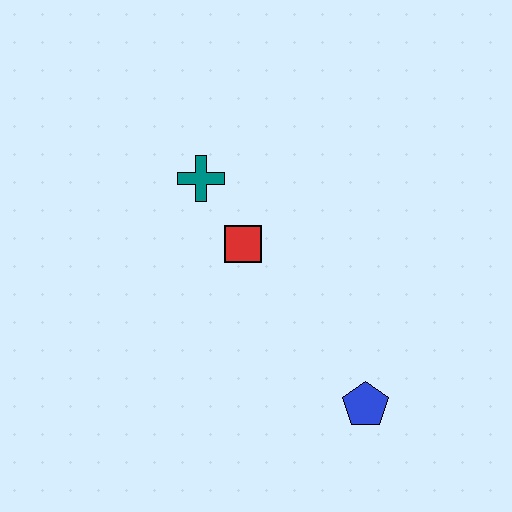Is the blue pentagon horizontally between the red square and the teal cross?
No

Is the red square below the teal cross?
Yes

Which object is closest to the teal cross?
The red square is closest to the teal cross.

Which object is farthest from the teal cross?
The blue pentagon is farthest from the teal cross.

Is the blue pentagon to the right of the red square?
Yes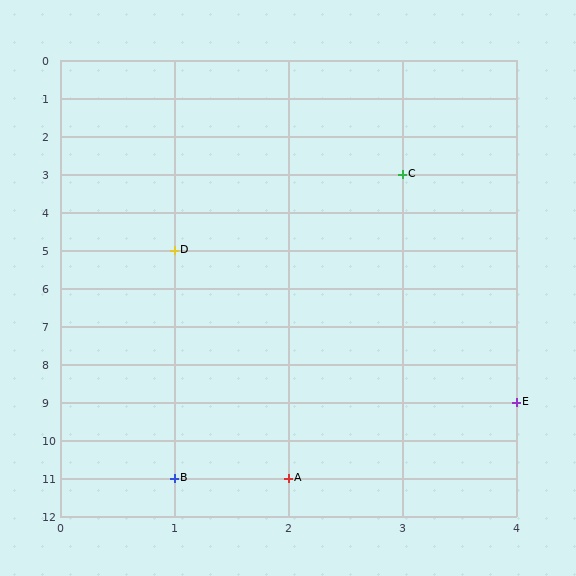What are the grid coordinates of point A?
Point A is at grid coordinates (2, 11).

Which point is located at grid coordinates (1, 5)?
Point D is at (1, 5).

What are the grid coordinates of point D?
Point D is at grid coordinates (1, 5).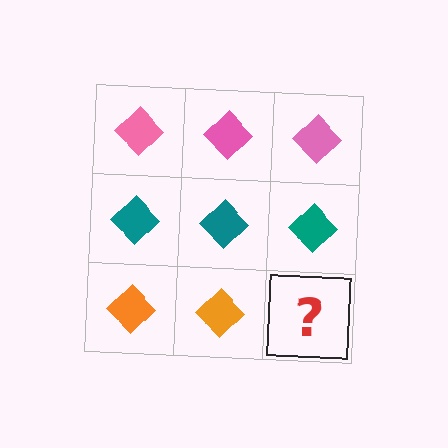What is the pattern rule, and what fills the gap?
The rule is that each row has a consistent color. The gap should be filled with an orange diamond.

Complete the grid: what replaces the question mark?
The question mark should be replaced with an orange diamond.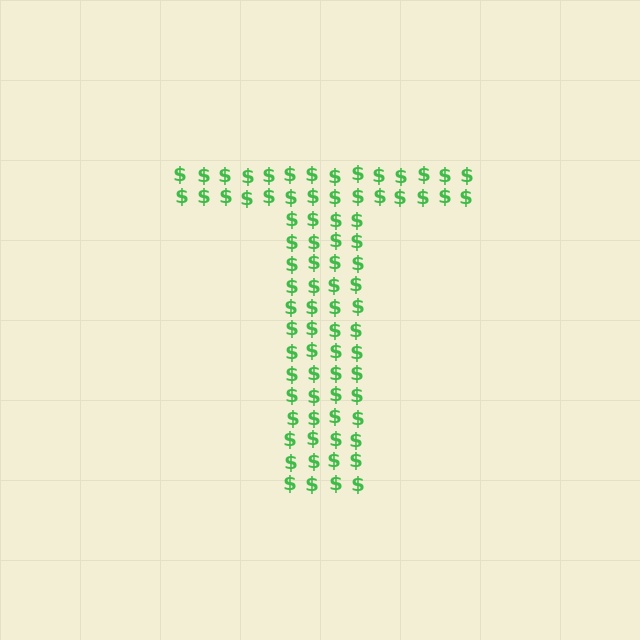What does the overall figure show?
The overall figure shows the letter T.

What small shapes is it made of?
It is made of small dollar signs.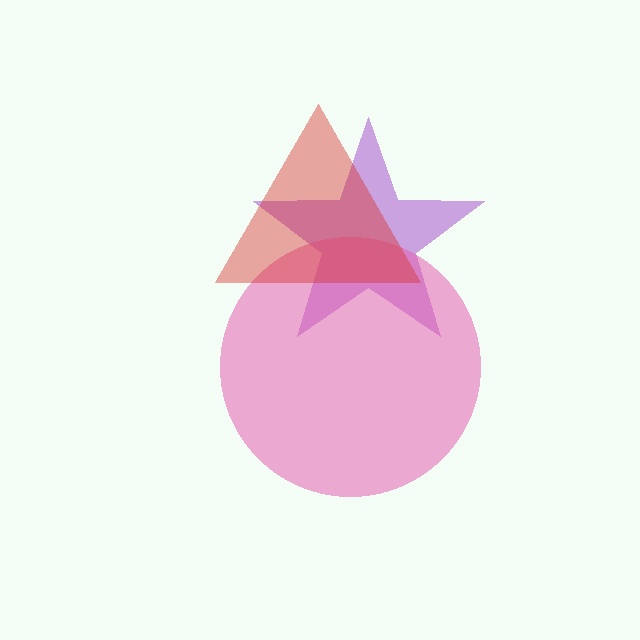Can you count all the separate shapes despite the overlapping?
Yes, there are 3 separate shapes.